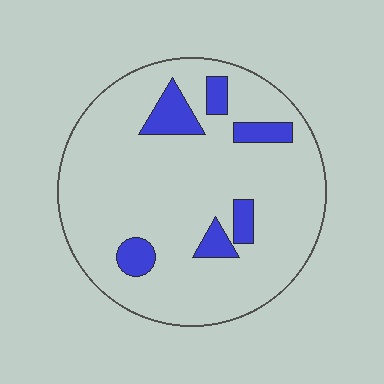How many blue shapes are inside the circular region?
6.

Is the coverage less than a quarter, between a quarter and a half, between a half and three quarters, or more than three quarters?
Less than a quarter.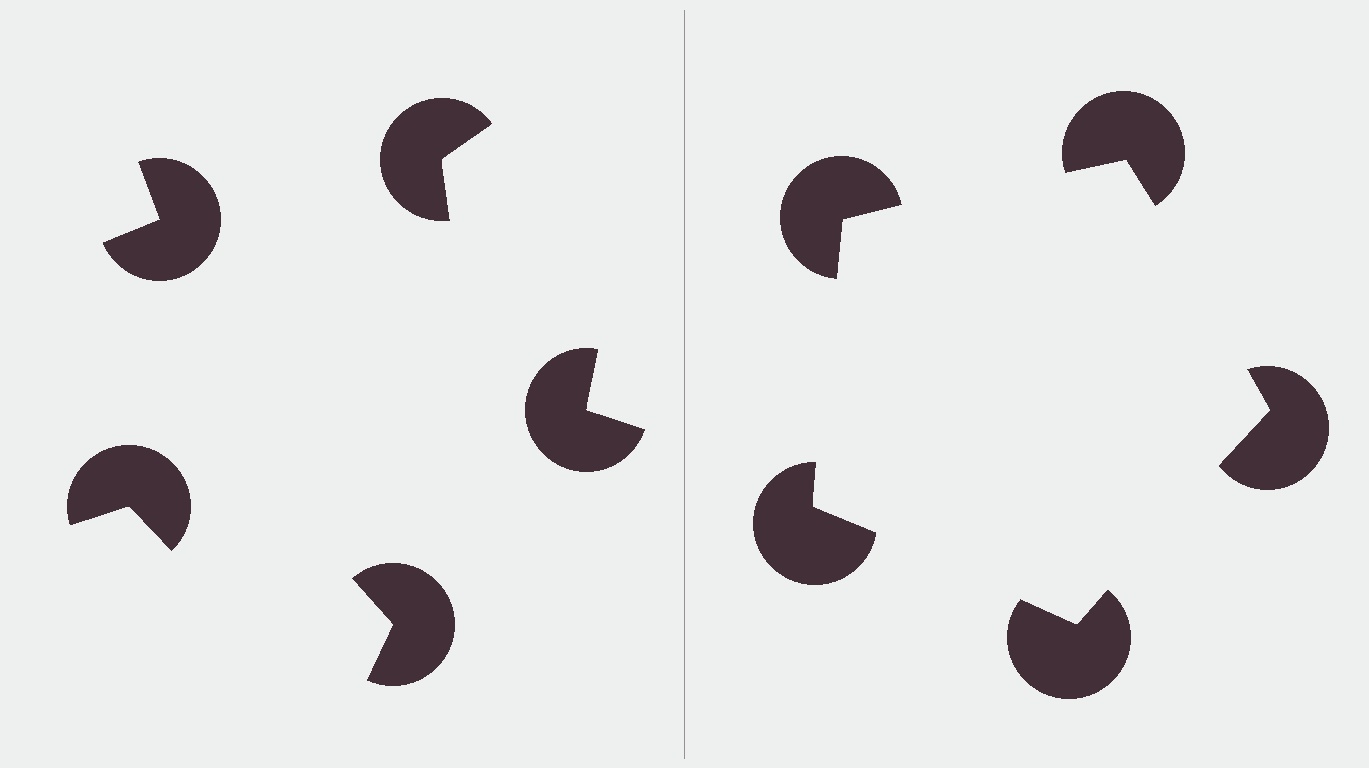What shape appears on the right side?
An illusory pentagon.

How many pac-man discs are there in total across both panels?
10 — 5 on each side.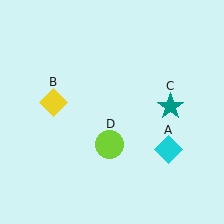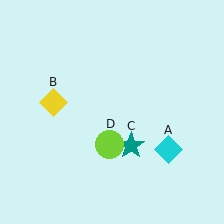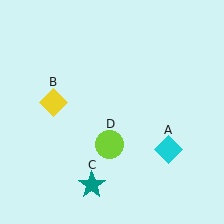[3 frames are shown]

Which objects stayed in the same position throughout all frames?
Cyan diamond (object A) and yellow diamond (object B) and lime circle (object D) remained stationary.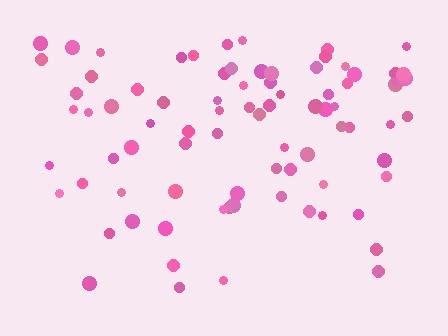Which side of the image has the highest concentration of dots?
The top.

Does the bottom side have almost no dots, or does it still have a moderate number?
Still a moderate number, just noticeably fewer than the top.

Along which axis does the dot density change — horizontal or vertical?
Vertical.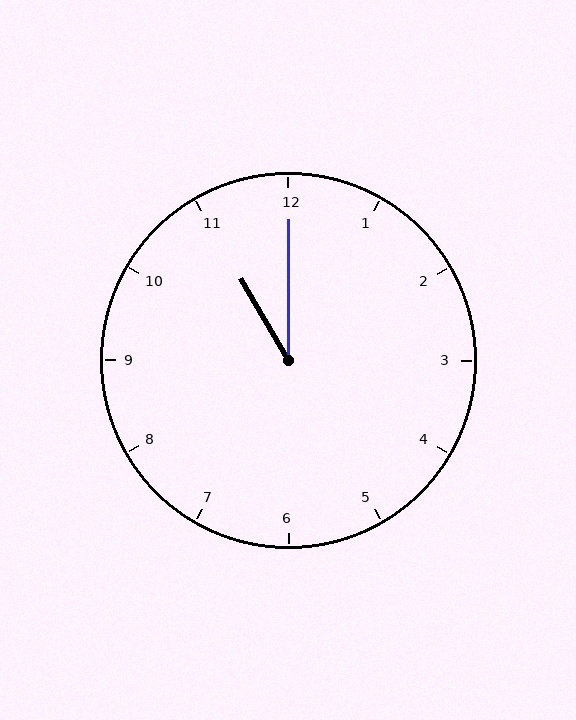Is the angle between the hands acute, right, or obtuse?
It is acute.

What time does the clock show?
11:00.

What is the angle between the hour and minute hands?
Approximately 30 degrees.